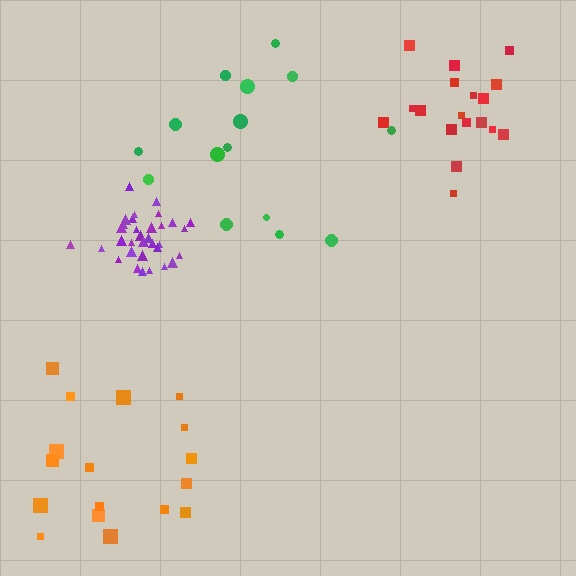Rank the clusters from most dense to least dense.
purple, red, orange, green.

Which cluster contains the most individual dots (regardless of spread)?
Purple (34).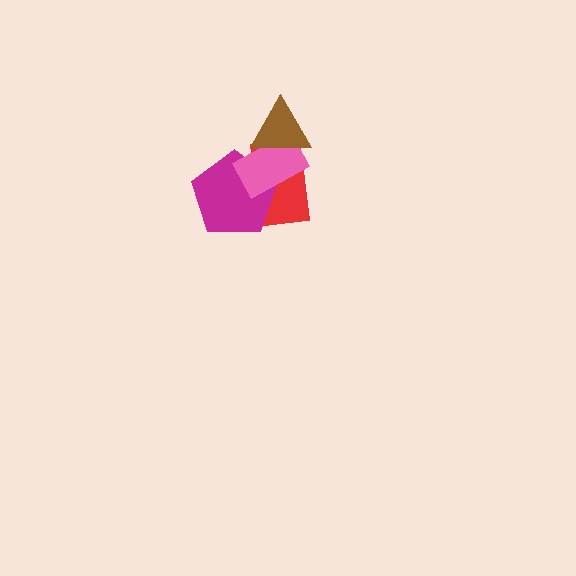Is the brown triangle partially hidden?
No, no other shape covers it.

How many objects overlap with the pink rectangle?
3 objects overlap with the pink rectangle.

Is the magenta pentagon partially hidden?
Yes, it is partially covered by another shape.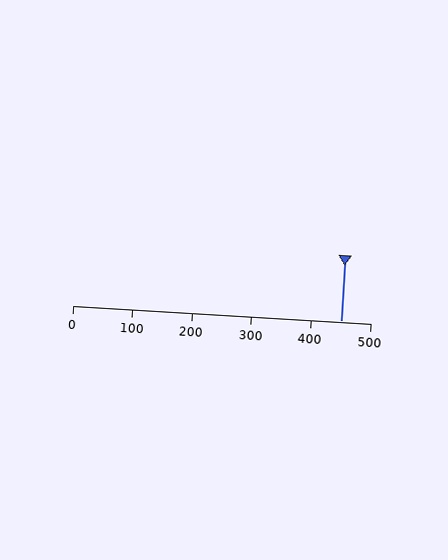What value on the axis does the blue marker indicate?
The marker indicates approximately 450.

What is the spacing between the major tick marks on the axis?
The major ticks are spaced 100 apart.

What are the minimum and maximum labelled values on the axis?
The axis runs from 0 to 500.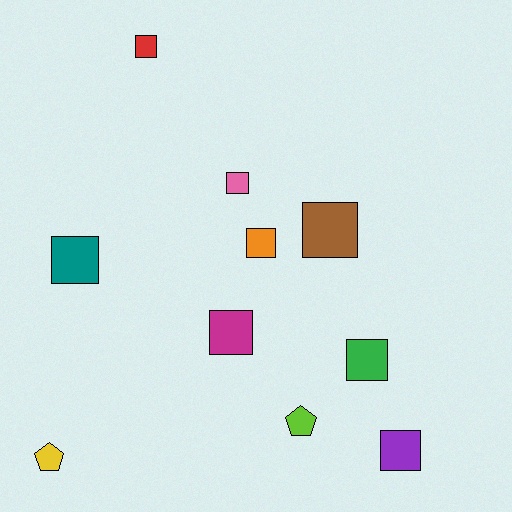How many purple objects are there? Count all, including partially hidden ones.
There is 1 purple object.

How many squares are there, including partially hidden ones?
There are 8 squares.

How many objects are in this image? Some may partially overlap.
There are 10 objects.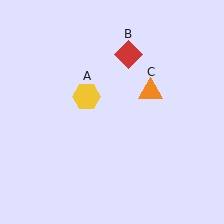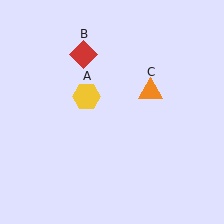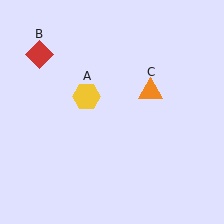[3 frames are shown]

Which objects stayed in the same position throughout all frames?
Yellow hexagon (object A) and orange triangle (object C) remained stationary.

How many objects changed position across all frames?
1 object changed position: red diamond (object B).